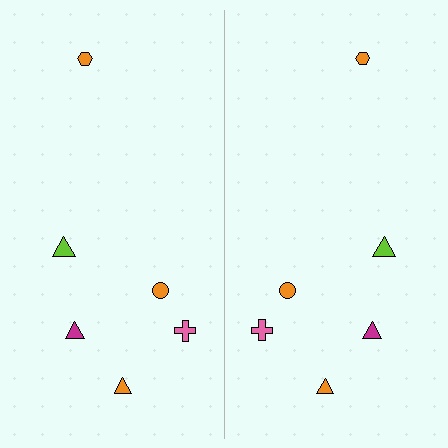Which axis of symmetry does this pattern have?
The pattern has a vertical axis of symmetry running through the center of the image.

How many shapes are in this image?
There are 12 shapes in this image.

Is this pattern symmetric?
Yes, this pattern has bilateral (reflection) symmetry.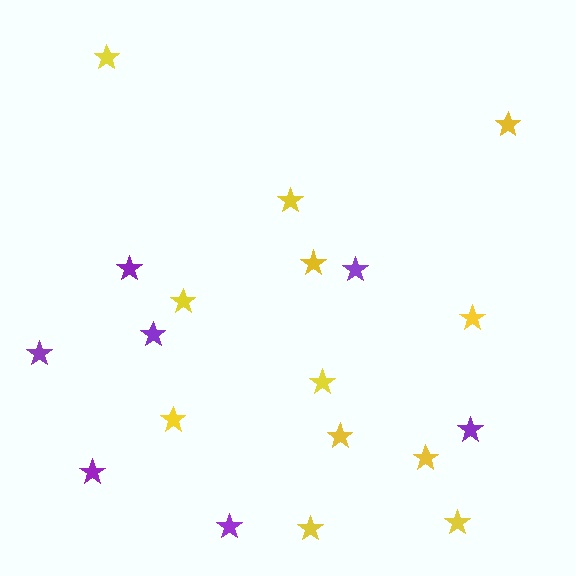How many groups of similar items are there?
There are 2 groups: one group of purple stars (7) and one group of yellow stars (12).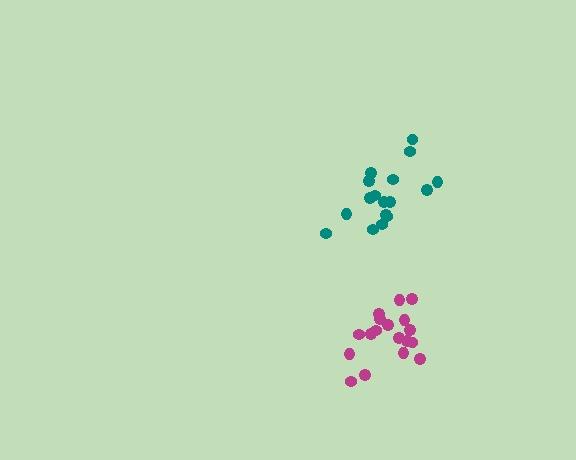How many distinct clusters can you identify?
There are 2 distinct clusters.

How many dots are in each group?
Group 1: 18 dots, Group 2: 17 dots (35 total).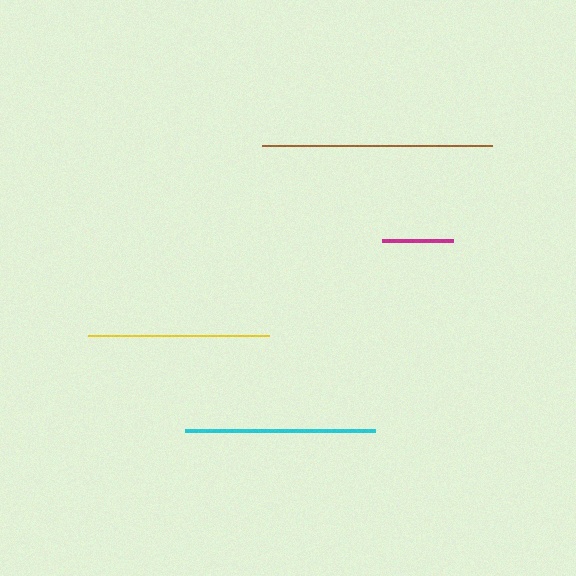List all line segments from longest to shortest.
From longest to shortest: brown, cyan, yellow, magenta.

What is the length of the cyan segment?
The cyan segment is approximately 190 pixels long.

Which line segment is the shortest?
The magenta line is the shortest at approximately 71 pixels.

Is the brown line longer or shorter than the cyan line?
The brown line is longer than the cyan line.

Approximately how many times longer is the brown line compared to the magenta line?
The brown line is approximately 3.2 times the length of the magenta line.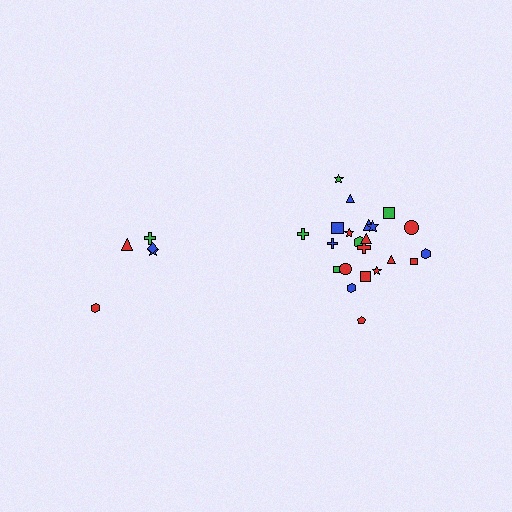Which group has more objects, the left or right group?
The right group.